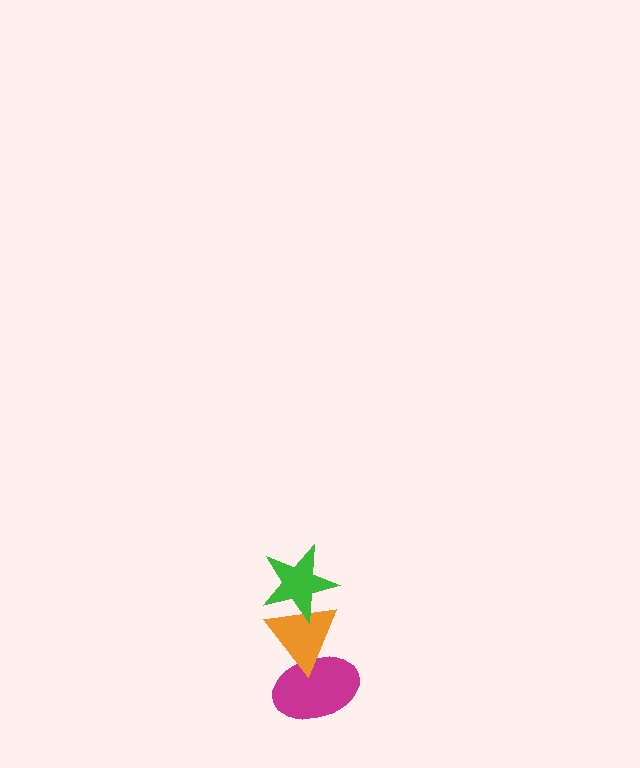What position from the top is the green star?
The green star is 1st from the top.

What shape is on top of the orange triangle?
The green star is on top of the orange triangle.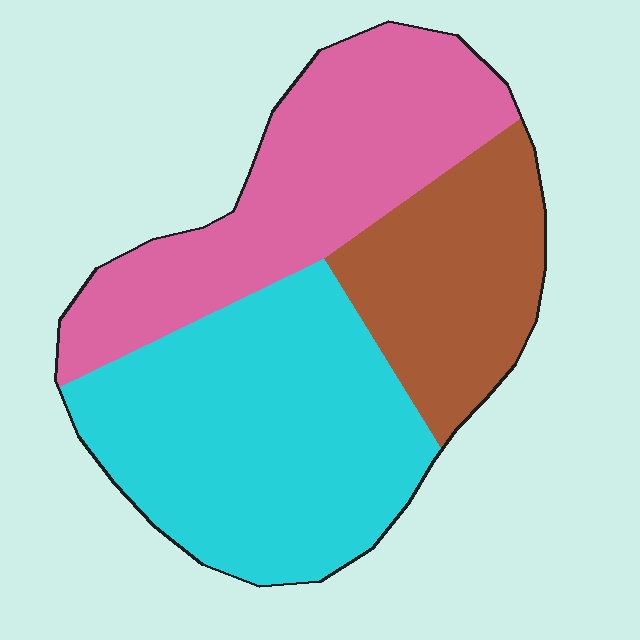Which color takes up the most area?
Cyan, at roughly 45%.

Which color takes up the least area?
Brown, at roughly 25%.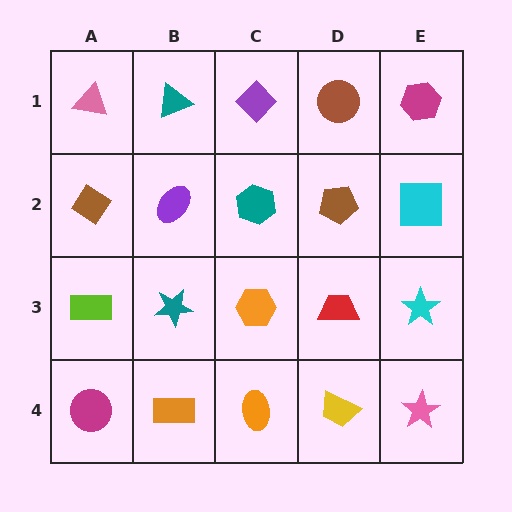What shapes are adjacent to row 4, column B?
A teal star (row 3, column B), a magenta circle (row 4, column A), an orange ellipse (row 4, column C).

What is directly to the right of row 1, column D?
A magenta hexagon.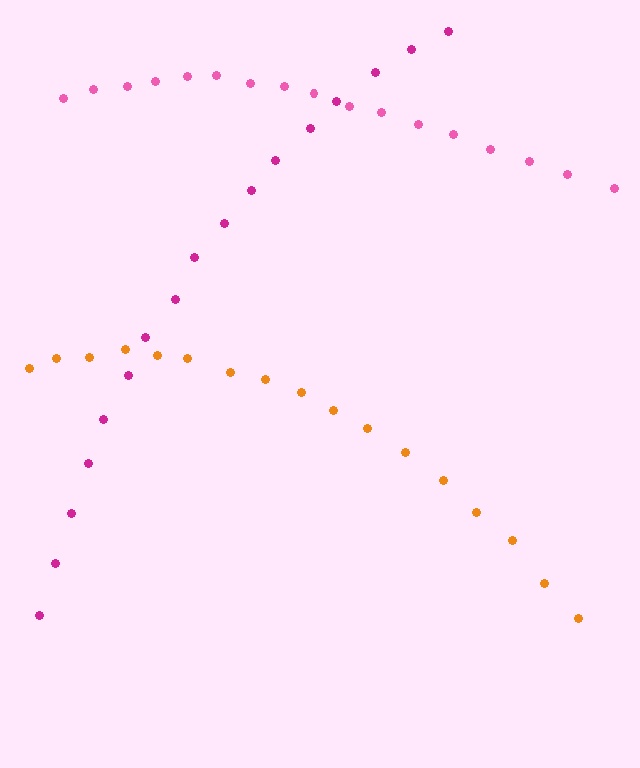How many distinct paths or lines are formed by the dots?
There are 3 distinct paths.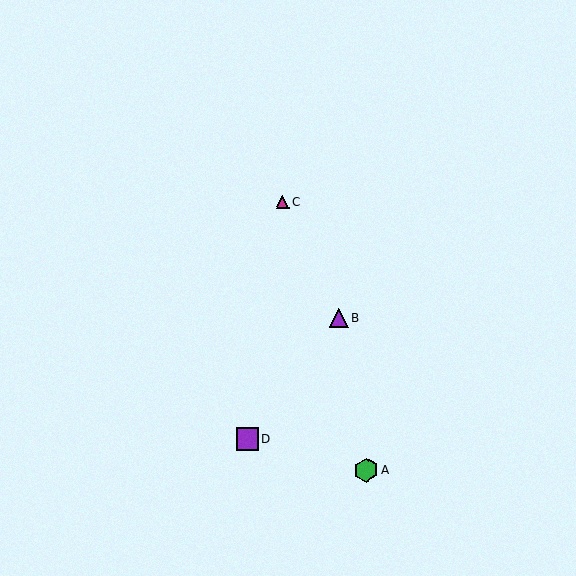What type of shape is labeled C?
Shape C is a magenta triangle.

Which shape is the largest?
The green hexagon (labeled A) is the largest.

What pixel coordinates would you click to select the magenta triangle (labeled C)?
Click at (283, 202) to select the magenta triangle C.